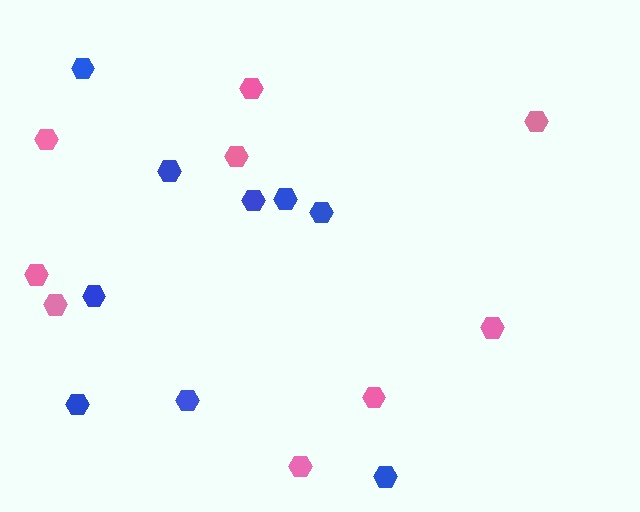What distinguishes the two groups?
There are 2 groups: one group of pink hexagons (9) and one group of blue hexagons (9).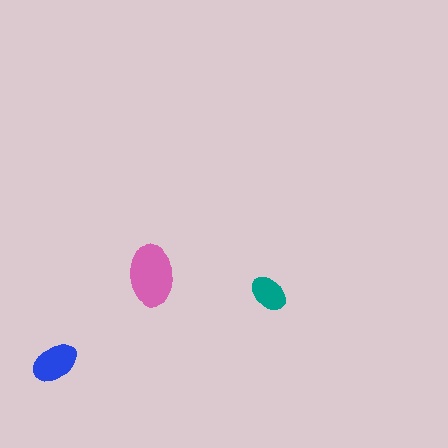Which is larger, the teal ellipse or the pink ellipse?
The pink one.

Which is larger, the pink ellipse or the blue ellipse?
The pink one.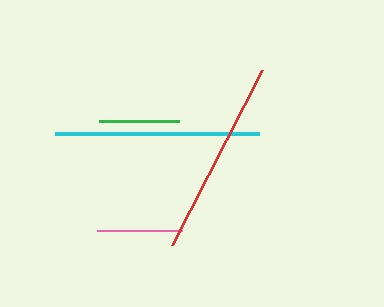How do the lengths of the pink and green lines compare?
The pink and green lines are approximately the same length.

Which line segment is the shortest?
The green line is the shortest at approximately 80 pixels.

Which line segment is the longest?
The cyan line is the longest at approximately 204 pixels.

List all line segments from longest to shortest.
From longest to shortest: cyan, red, pink, green.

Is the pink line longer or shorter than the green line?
The pink line is longer than the green line.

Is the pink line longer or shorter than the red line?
The red line is longer than the pink line.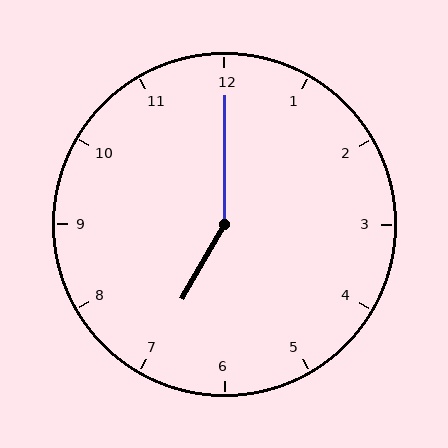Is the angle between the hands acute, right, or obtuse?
It is obtuse.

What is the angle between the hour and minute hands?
Approximately 150 degrees.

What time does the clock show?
7:00.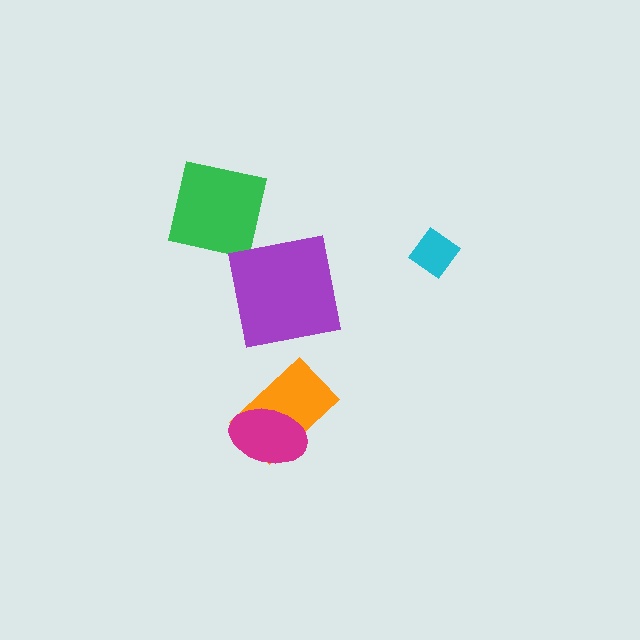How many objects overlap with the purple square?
0 objects overlap with the purple square.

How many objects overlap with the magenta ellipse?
1 object overlaps with the magenta ellipse.